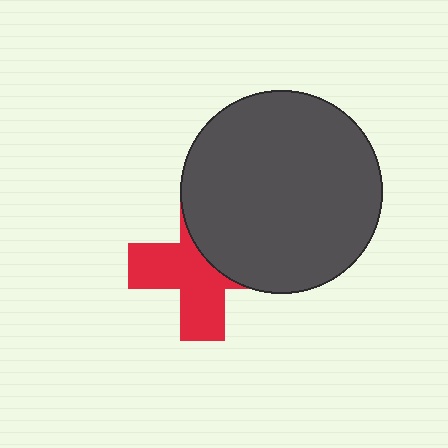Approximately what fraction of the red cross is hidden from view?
Roughly 43% of the red cross is hidden behind the dark gray circle.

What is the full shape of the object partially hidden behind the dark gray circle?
The partially hidden object is a red cross.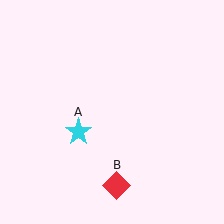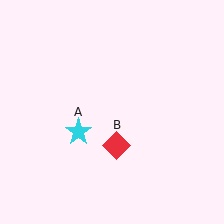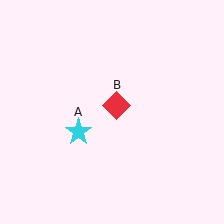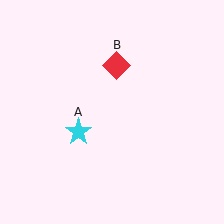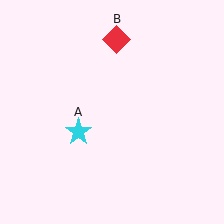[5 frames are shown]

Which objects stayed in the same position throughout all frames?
Cyan star (object A) remained stationary.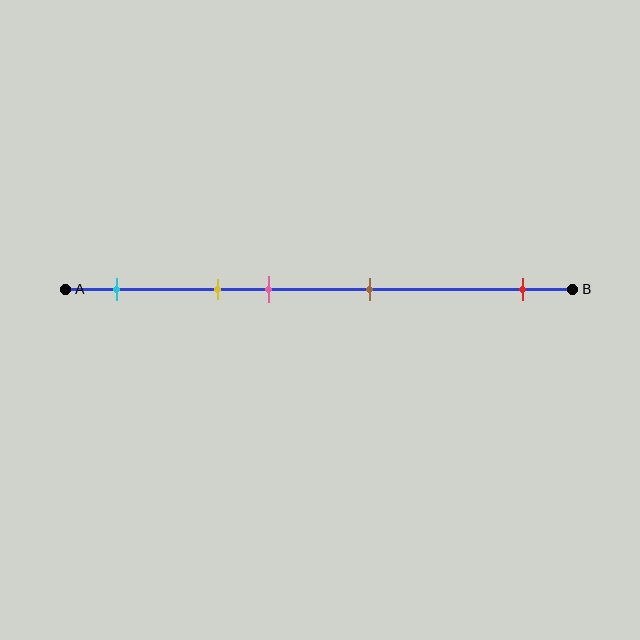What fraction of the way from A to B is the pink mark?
The pink mark is approximately 40% (0.4) of the way from A to B.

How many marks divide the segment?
There are 5 marks dividing the segment.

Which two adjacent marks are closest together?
The yellow and pink marks are the closest adjacent pair.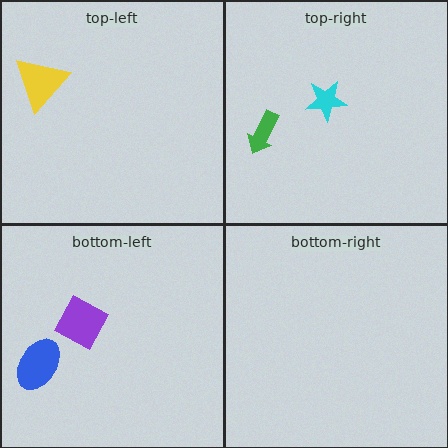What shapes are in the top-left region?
The yellow triangle.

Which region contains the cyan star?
The top-right region.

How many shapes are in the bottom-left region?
2.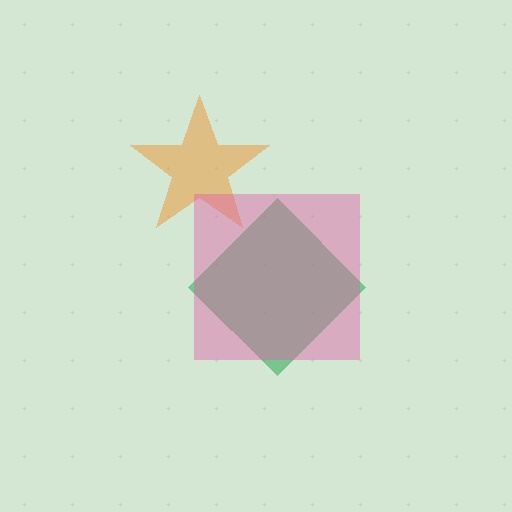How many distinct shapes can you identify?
There are 3 distinct shapes: an orange star, a green diamond, a pink square.